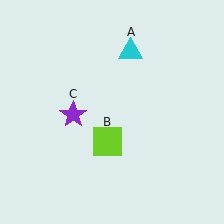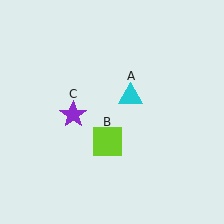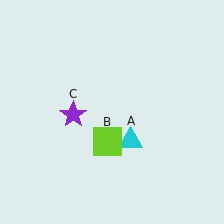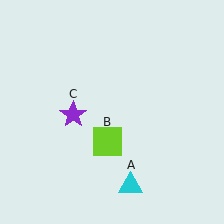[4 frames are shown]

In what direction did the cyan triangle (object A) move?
The cyan triangle (object A) moved down.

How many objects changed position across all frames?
1 object changed position: cyan triangle (object A).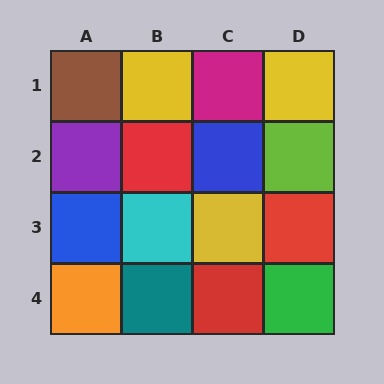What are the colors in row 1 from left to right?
Brown, yellow, magenta, yellow.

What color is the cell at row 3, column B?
Cyan.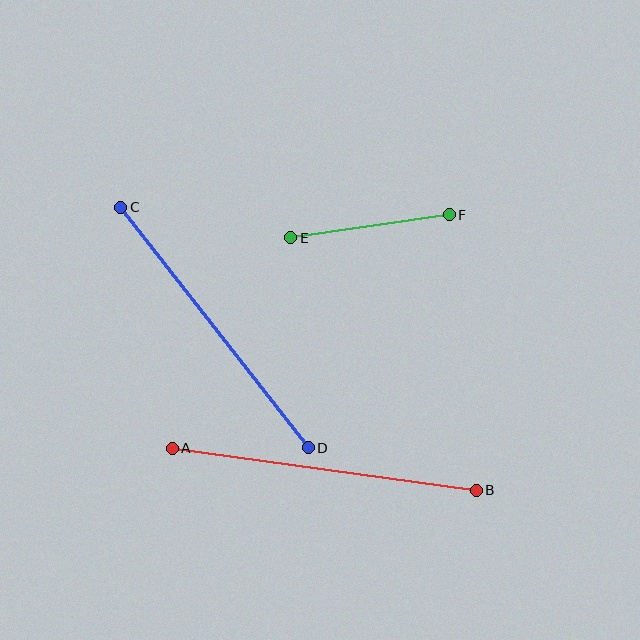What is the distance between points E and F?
The distance is approximately 160 pixels.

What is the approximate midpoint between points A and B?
The midpoint is at approximately (324, 469) pixels.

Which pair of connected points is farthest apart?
Points A and B are farthest apart.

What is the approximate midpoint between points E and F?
The midpoint is at approximately (370, 226) pixels.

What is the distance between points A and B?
The distance is approximately 307 pixels.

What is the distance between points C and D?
The distance is approximately 305 pixels.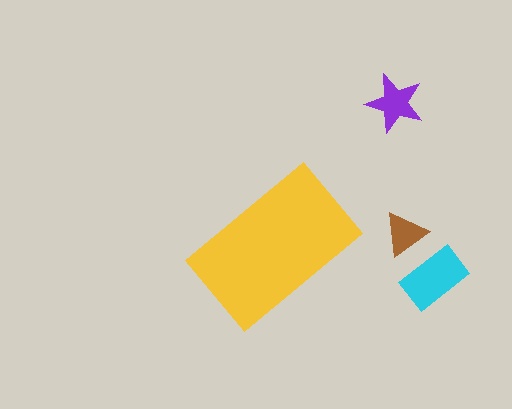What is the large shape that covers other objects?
A yellow rectangle.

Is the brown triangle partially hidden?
No, the brown triangle is fully visible.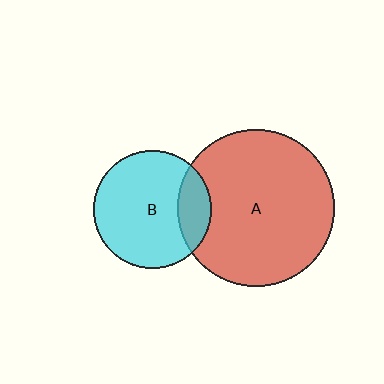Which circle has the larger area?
Circle A (red).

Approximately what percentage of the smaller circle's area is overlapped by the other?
Approximately 20%.